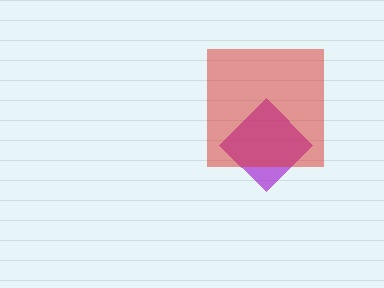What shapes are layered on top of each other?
The layered shapes are: a purple diamond, a red square.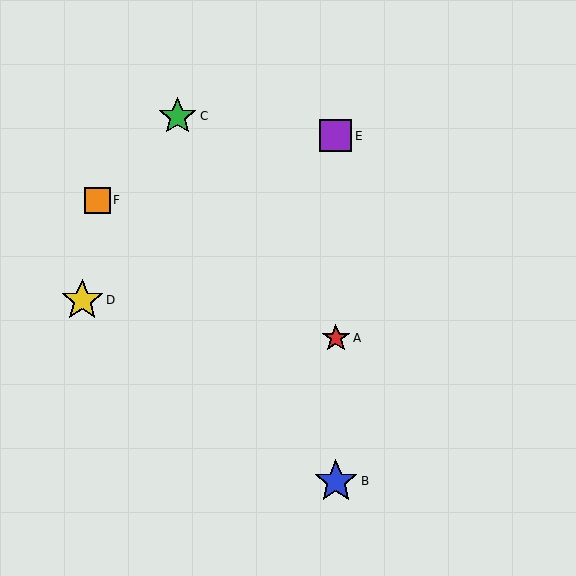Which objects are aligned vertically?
Objects A, B, E are aligned vertically.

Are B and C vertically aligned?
No, B is at x≈336 and C is at x≈178.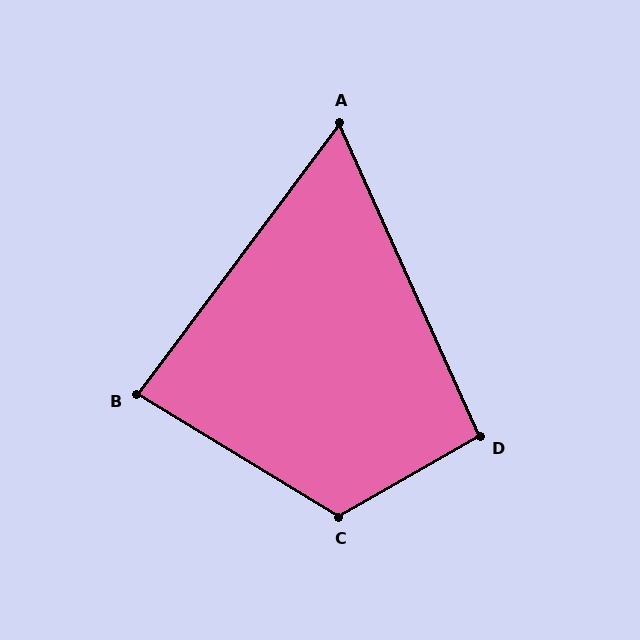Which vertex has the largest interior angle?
C, at approximately 119 degrees.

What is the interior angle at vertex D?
Approximately 95 degrees (obtuse).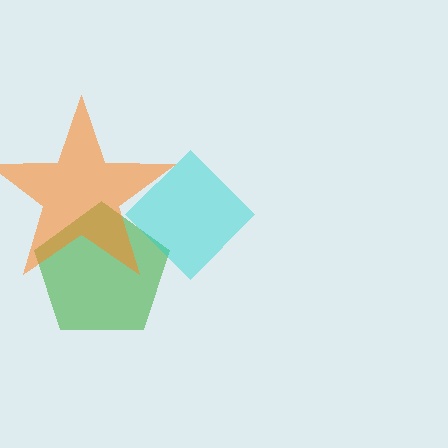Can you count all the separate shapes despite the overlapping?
Yes, there are 3 separate shapes.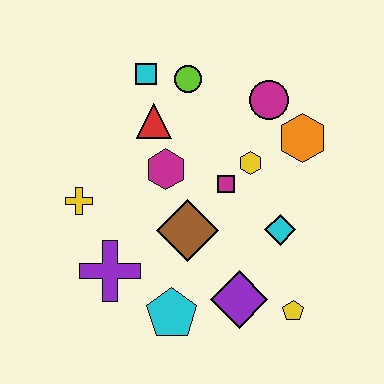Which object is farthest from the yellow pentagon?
The cyan square is farthest from the yellow pentagon.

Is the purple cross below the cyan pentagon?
No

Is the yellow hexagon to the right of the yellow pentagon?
No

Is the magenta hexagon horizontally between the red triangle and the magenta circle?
Yes